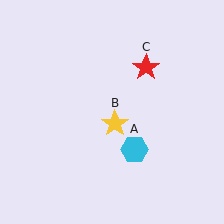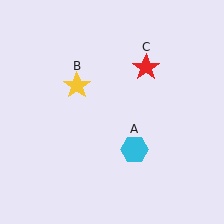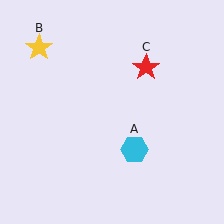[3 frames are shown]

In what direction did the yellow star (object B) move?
The yellow star (object B) moved up and to the left.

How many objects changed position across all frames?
1 object changed position: yellow star (object B).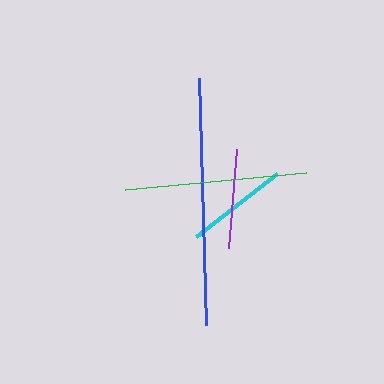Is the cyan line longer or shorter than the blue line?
The blue line is longer than the cyan line.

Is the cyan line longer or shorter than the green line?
The green line is longer than the cyan line.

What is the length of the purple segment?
The purple segment is approximately 100 pixels long.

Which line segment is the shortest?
The purple line is the shortest at approximately 100 pixels.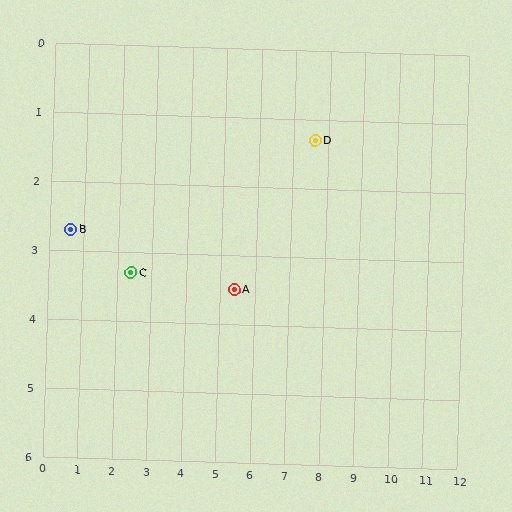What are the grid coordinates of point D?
Point D is at approximately (7.6, 1.3).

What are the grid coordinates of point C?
Point C is at approximately (2.4, 3.3).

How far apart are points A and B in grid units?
Points A and B are about 4.9 grid units apart.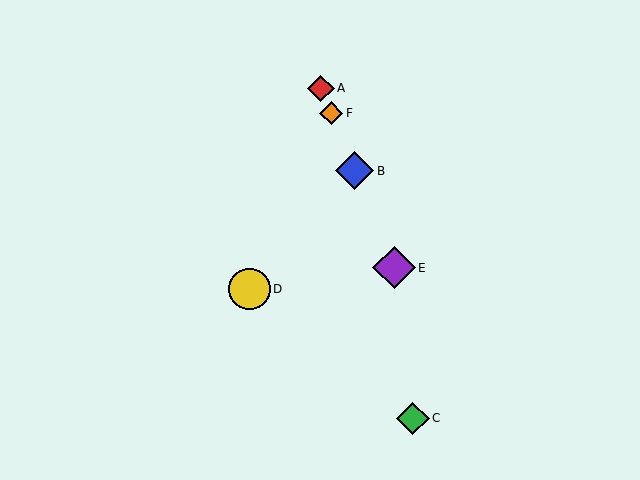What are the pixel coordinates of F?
Object F is at (331, 113).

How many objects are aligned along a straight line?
4 objects (A, B, E, F) are aligned along a straight line.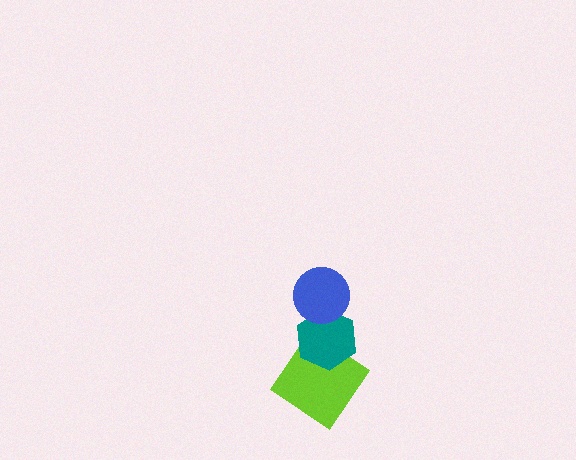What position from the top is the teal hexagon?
The teal hexagon is 2nd from the top.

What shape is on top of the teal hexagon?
The blue circle is on top of the teal hexagon.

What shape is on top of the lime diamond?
The teal hexagon is on top of the lime diamond.